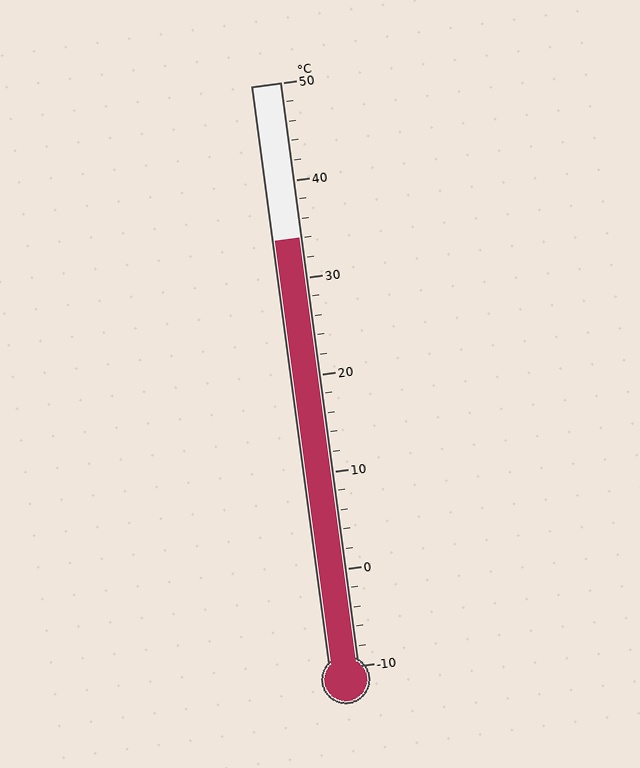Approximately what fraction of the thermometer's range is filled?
The thermometer is filled to approximately 75% of its range.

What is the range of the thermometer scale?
The thermometer scale ranges from -10°C to 50°C.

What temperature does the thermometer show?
The thermometer shows approximately 34°C.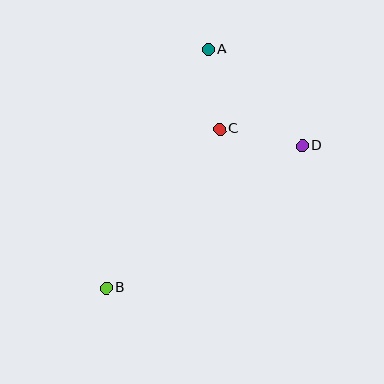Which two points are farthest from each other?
Points A and B are farthest from each other.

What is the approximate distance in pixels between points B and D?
The distance between B and D is approximately 242 pixels.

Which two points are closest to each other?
Points A and C are closest to each other.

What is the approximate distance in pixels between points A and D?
The distance between A and D is approximately 135 pixels.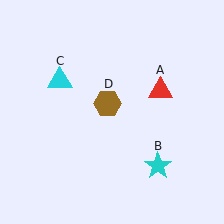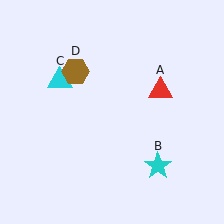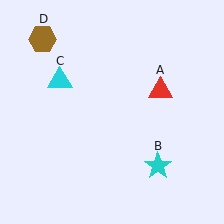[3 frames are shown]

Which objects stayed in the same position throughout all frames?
Red triangle (object A) and cyan star (object B) and cyan triangle (object C) remained stationary.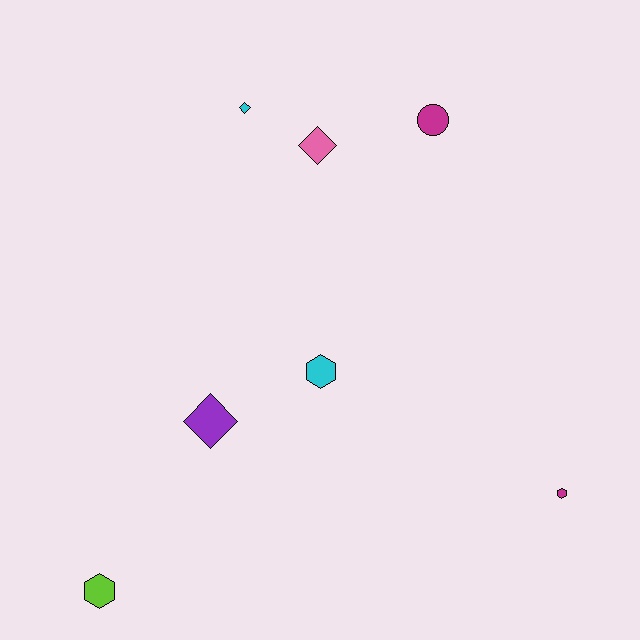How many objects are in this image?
There are 7 objects.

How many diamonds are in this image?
There are 3 diamonds.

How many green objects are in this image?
There are no green objects.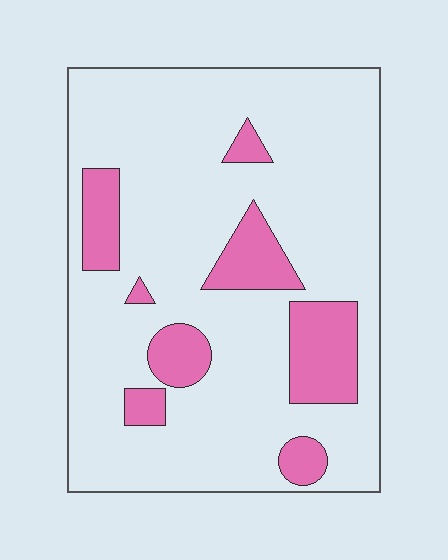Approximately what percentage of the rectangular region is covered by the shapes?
Approximately 20%.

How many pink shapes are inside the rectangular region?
8.